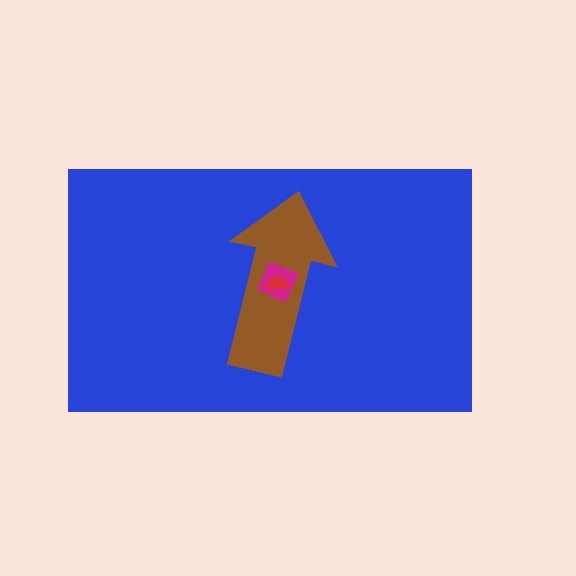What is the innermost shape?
The red semicircle.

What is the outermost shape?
The blue rectangle.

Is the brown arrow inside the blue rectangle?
Yes.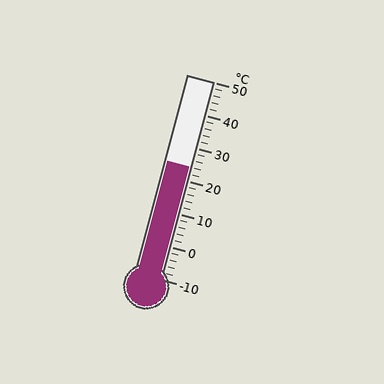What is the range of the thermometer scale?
The thermometer scale ranges from -10°C to 50°C.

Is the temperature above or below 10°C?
The temperature is above 10°C.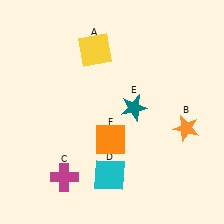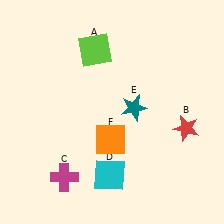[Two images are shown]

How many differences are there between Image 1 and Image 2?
There are 2 differences between the two images.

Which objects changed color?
A changed from yellow to lime. B changed from orange to red.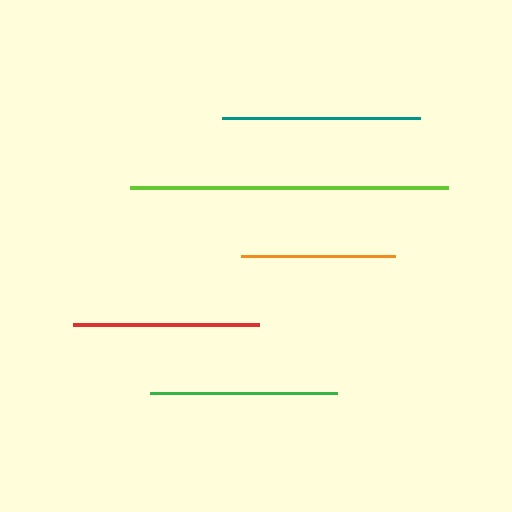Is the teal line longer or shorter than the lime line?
The lime line is longer than the teal line.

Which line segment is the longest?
The lime line is the longest at approximately 318 pixels.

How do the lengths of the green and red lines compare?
The green and red lines are approximately the same length.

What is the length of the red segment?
The red segment is approximately 186 pixels long.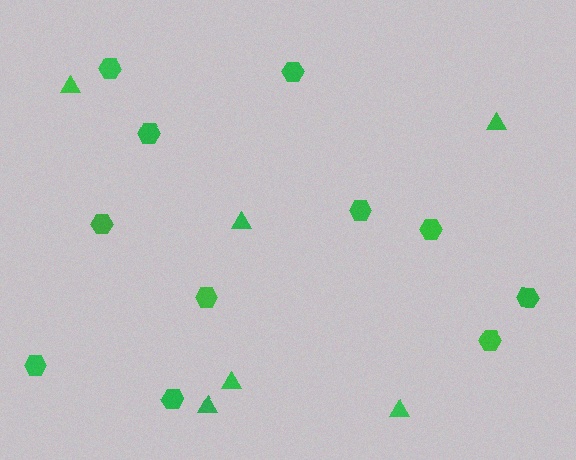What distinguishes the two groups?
There are 2 groups: one group of hexagons (11) and one group of triangles (6).